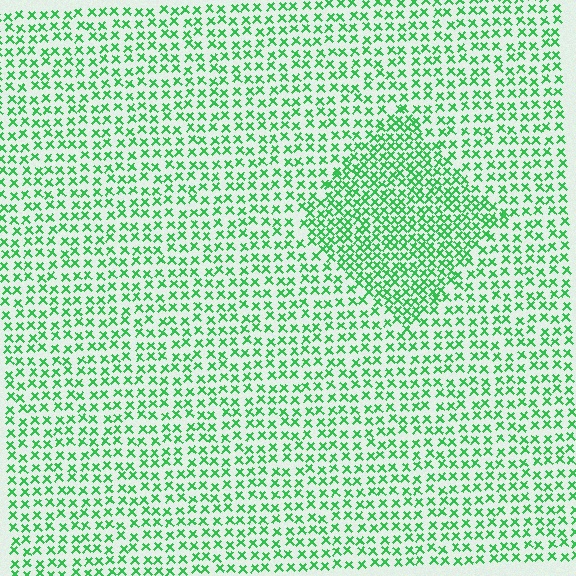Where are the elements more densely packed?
The elements are more densely packed inside the diamond boundary.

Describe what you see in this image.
The image contains small green elements arranged at two different densities. A diamond-shaped region is visible where the elements are more densely packed than the surrounding area.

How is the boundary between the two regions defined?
The boundary is defined by a change in element density (approximately 1.7x ratio). All elements are the same color, size, and shape.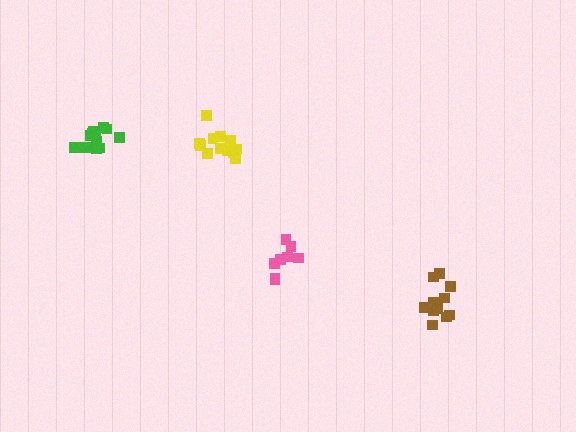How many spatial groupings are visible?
There are 4 spatial groupings.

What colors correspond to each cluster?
The clusters are colored: pink, brown, yellow, green.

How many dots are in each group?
Group 1: 8 dots, Group 2: 12 dots, Group 3: 13 dots, Group 4: 12 dots (45 total).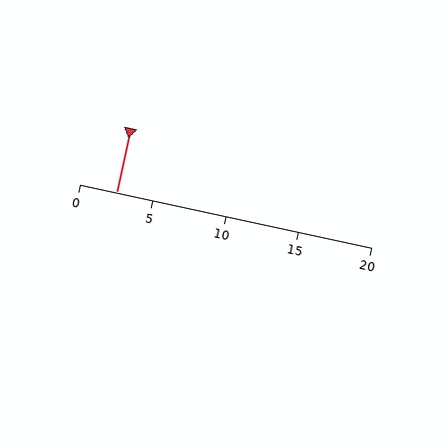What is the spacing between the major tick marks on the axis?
The major ticks are spaced 5 apart.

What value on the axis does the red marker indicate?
The marker indicates approximately 2.5.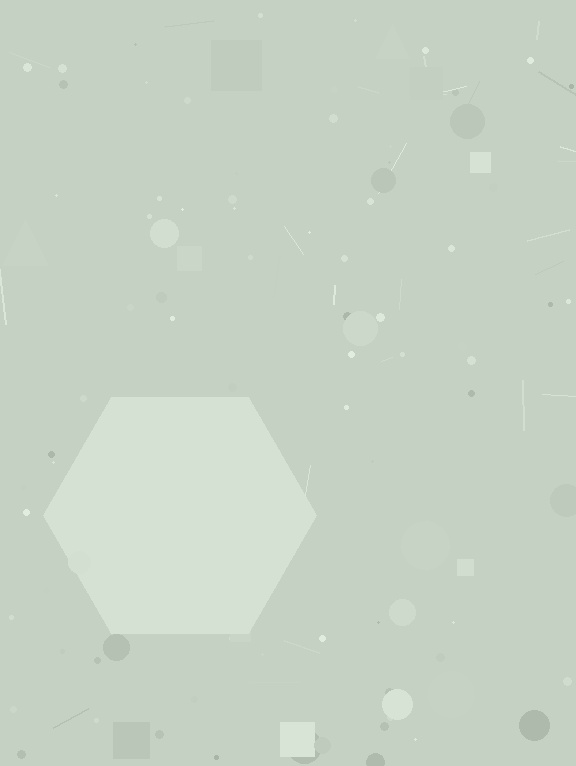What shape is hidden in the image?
A hexagon is hidden in the image.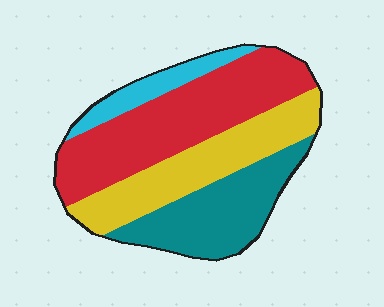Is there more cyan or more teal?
Teal.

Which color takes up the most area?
Red, at roughly 40%.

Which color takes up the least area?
Cyan, at roughly 10%.